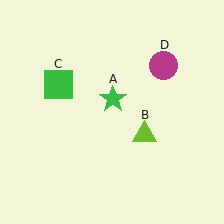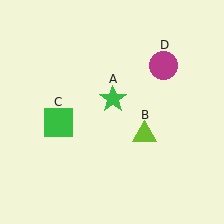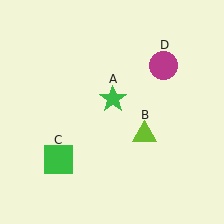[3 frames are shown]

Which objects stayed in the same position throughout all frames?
Green star (object A) and lime triangle (object B) and magenta circle (object D) remained stationary.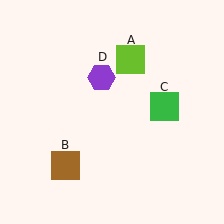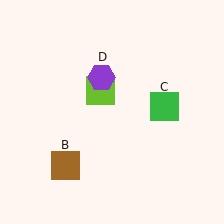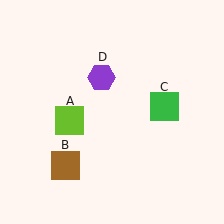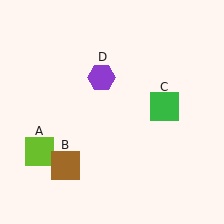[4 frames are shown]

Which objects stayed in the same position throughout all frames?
Brown square (object B) and green square (object C) and purple hexagon (object D) remained stationary.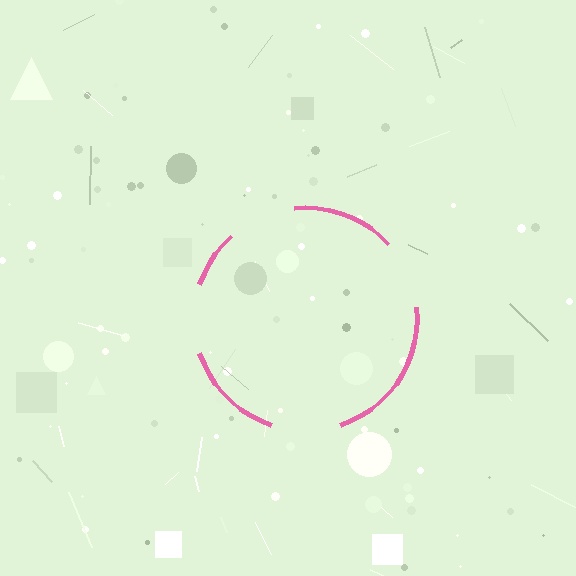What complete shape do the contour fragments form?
The contour fragments form a circle.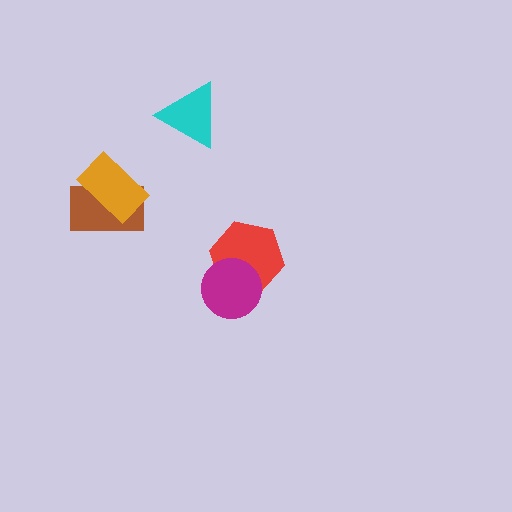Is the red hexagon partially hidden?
Yes, it is partially covered by another shape.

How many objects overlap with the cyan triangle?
0 objects overlap with the cyan triangle.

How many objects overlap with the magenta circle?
1 object overlaps with the magenta circle.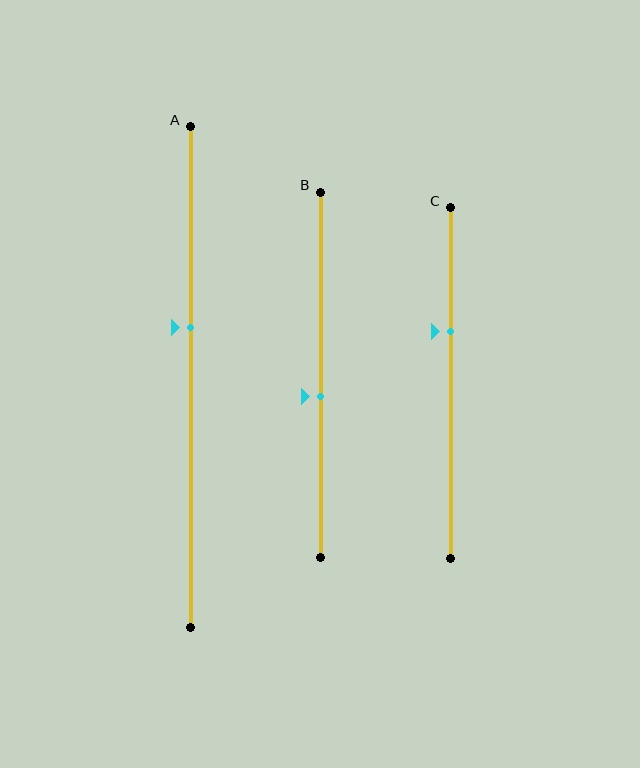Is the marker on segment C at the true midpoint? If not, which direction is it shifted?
No, the marker on segment C is shifted upward by about 15% of the segment length.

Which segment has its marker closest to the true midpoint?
Segment B has its marker closest to the true midpoint.